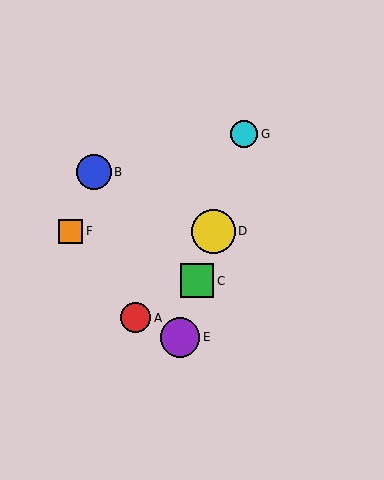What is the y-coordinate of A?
Object A is at y≈318.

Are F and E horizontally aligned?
No, F is at y≈231 and E is at y≈337.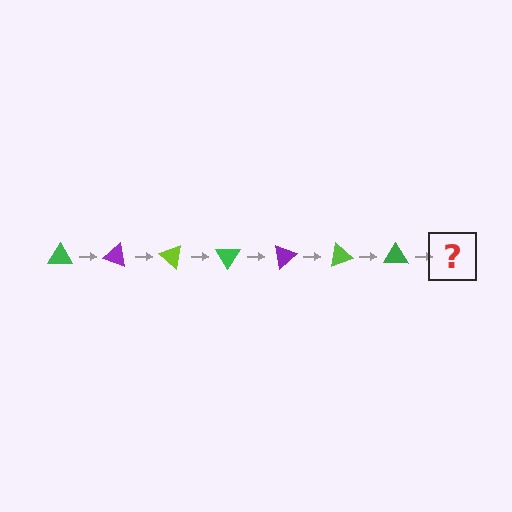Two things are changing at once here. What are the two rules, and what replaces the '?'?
The two rules are that it rotates 20 degrees each step and the color cycles through green, purple, and lime. The '?' should be a purple triangle, rotated 140 degrees from the start.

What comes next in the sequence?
The next element should be a purple triangle, rotated 140 degrees from the start.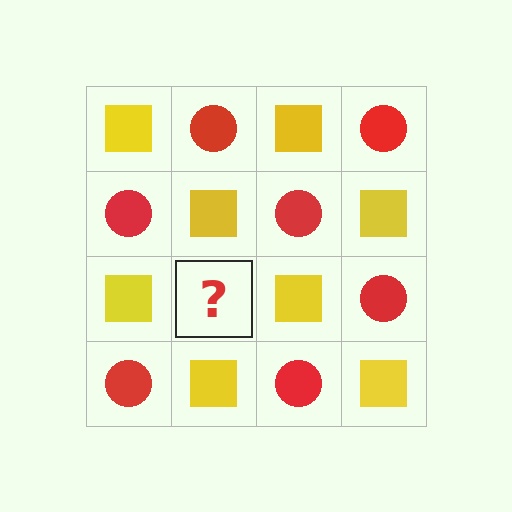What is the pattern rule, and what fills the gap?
The rule is that it alternates yellow square and red circle in a checkerboard pattern. The gap should be filled with a red circle.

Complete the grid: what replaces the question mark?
The question mark should be replaced with a red circle.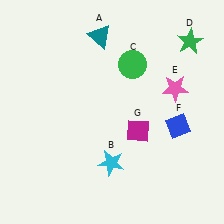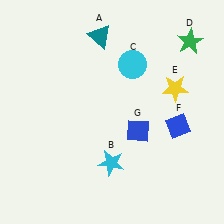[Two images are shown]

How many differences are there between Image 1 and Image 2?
There are 3 differences between the two images.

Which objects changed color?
C changed from green to cyan. E changed from pink to yellow. G changed from magenta to blue.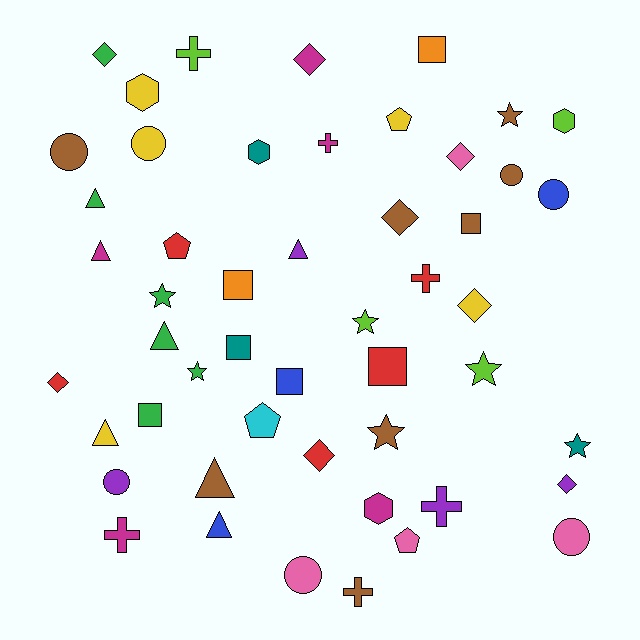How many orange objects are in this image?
There are 2 orange objects.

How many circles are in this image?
There are 7 circles.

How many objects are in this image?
There are 50 objects.